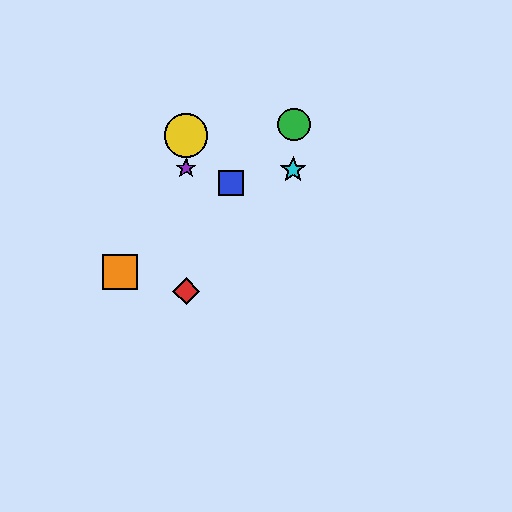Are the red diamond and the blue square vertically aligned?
No, the red diamond is at x≈186 and the blue square is at x≈231.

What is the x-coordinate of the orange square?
The orange square is at x≈120.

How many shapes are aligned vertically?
3 shapes (the red diamond, the yellow circle, the purple star) are aligned vertically.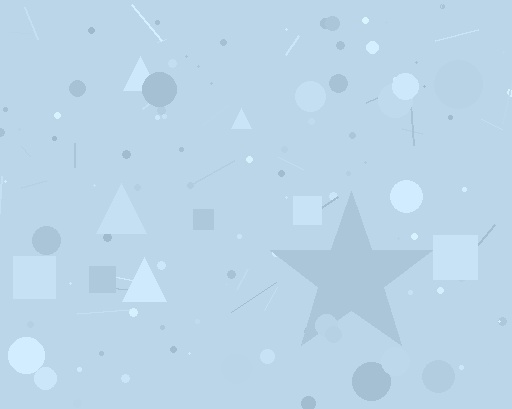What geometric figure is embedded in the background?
A star is embedded in the background.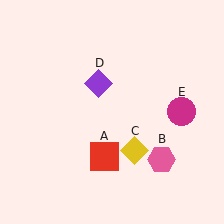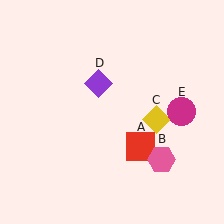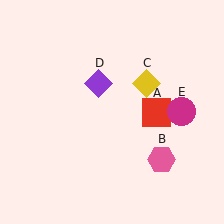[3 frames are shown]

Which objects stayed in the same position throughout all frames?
Pink hexagon (object B) and purple diamond (object D) and magenta circle (object E) remained stationary.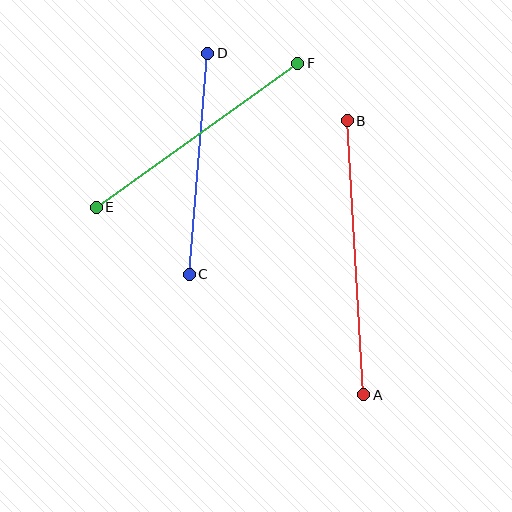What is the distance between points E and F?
The distance is approximately 248 pixels.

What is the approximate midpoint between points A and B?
The midpoint is at approximately (355, 258) pixels.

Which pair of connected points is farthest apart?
Points A and B are farthest apart.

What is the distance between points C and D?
The distance is approximately 222 pixels.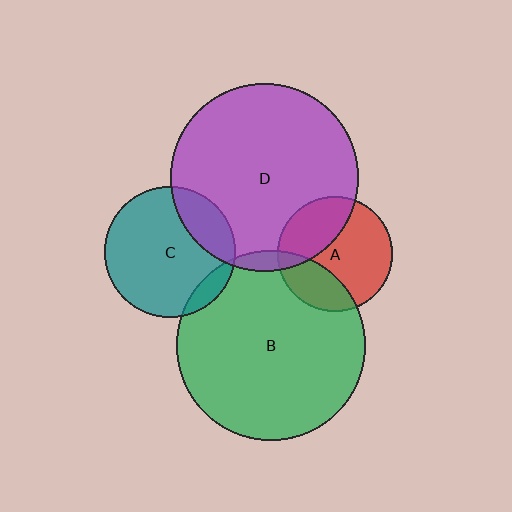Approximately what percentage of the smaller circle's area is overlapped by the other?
Approximately 20%.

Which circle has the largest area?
Circle B (green).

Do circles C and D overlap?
Yes.